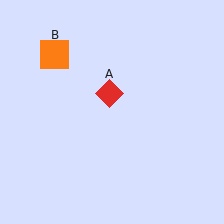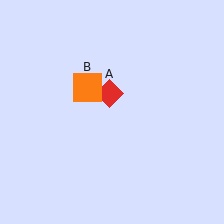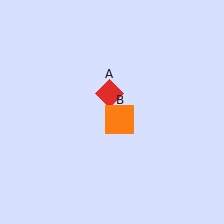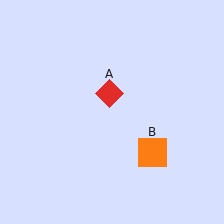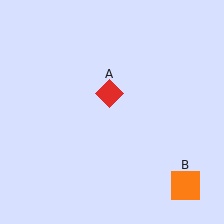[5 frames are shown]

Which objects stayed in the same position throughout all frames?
Red diamond (object A) remained stationary.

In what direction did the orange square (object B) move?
The orange square (object B) moved down and to the right.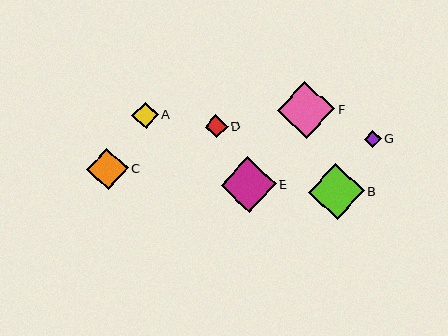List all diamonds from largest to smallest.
From largest to smallest: F, B, E, C, A, D, G.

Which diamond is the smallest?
Diamond G is the smallest with a size of approximately 17 pixels.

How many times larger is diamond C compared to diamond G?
Diamond C is approximately 2.4 times the size of diamond G.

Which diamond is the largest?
Diamond F is the largest with a size of approximately 57 pixels.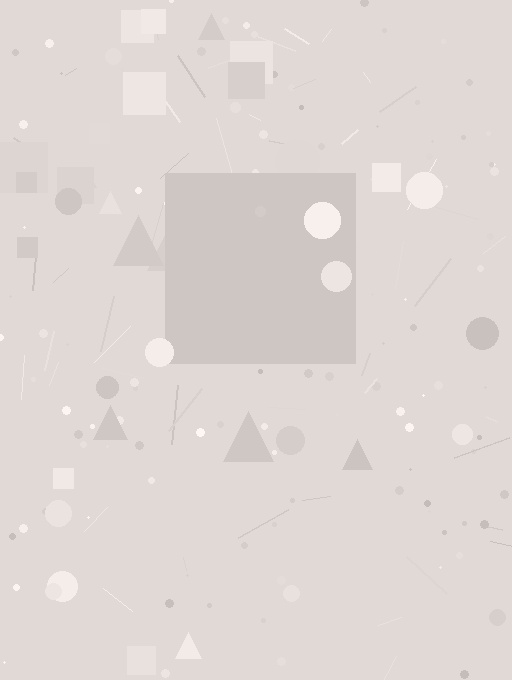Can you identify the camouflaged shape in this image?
The camouflaged shape is a square.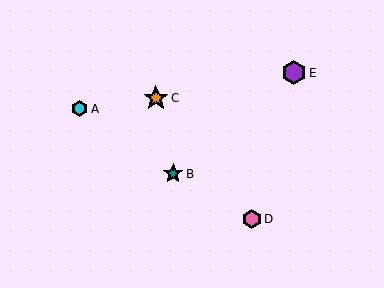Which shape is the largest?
The orange star (labeled C) is the largest.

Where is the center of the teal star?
The center of the teal star is at (173, 174).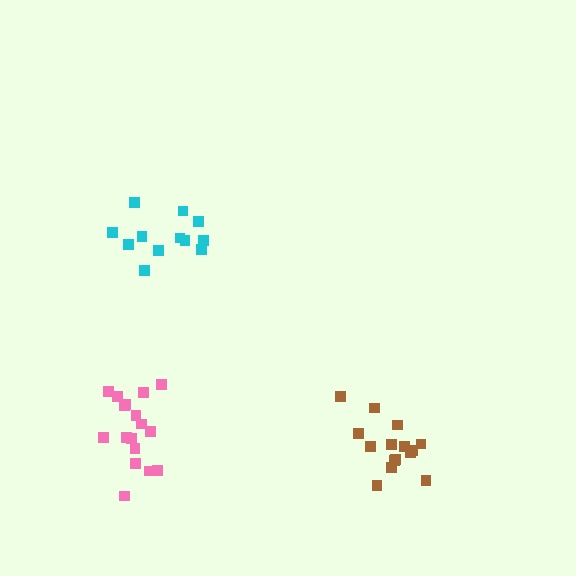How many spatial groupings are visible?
There are 3 spatial groupings.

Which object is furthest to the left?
The pink cluster is leftmost.